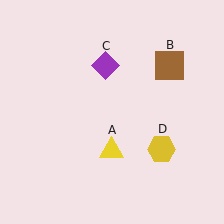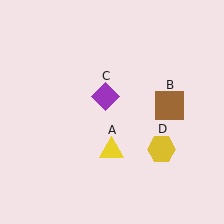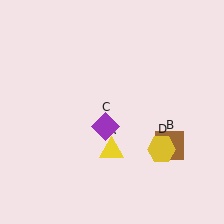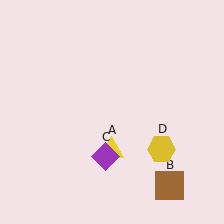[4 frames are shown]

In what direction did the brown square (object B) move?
The brown square (object B) moved down.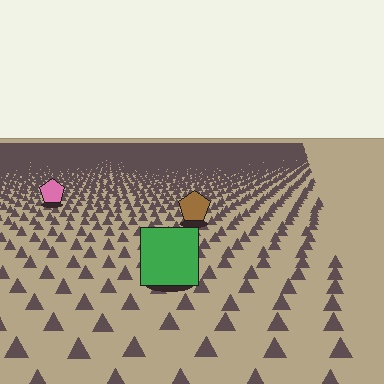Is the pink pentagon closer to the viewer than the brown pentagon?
No. The brown pentagon is closer — you can tell from the texture gradient: the ground texture is coarser near it.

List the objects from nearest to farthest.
From nearest to farthest: the green square, the brown pentagon, the pink pentagon.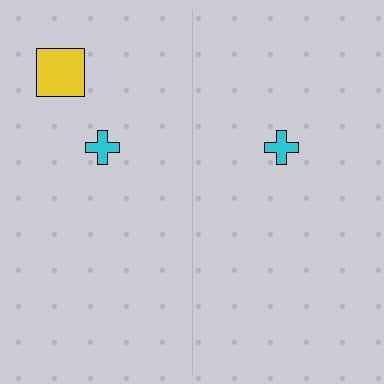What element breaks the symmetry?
A yellow square is missing from the right side.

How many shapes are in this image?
There are 3 shapes in this image.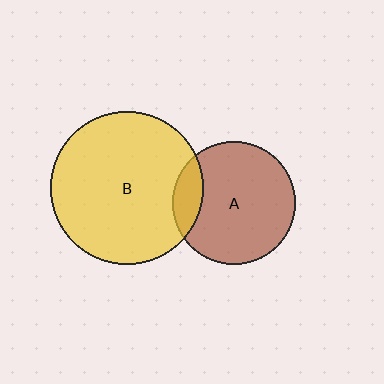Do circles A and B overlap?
Yes.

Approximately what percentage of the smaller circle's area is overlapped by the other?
Approximately 15%.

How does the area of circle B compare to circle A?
Approximately 1.6 times.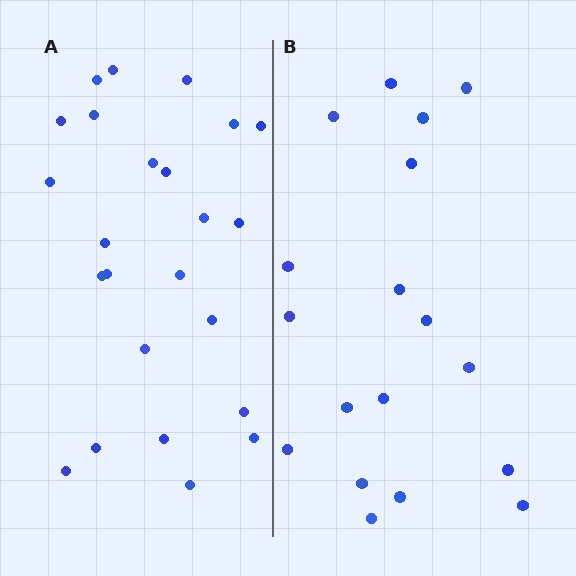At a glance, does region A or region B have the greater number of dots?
Region A (the left region) has more dots.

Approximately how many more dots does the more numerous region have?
Region A has about 6 more dots than region B.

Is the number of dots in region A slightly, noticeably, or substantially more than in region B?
Region A has noticeably more, but not dramatically so. The ratio is roughly 1.3 to 1.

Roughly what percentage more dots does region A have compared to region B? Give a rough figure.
About 35% more.